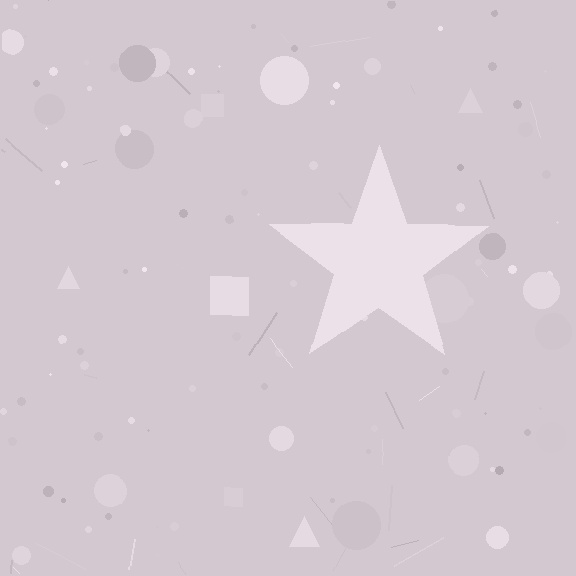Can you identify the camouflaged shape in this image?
The camouflaged shape is a star.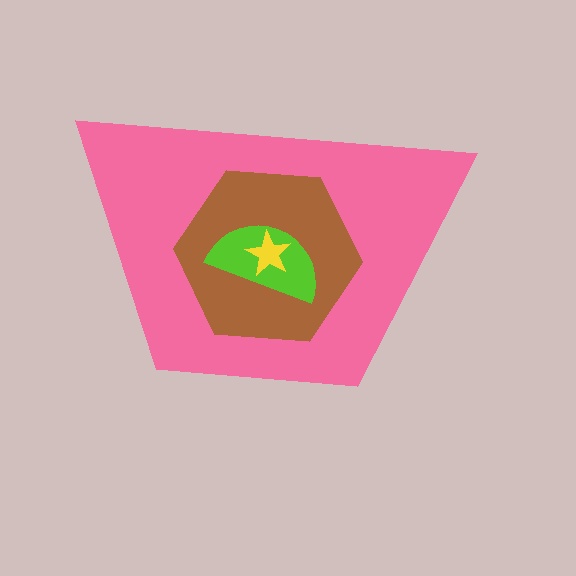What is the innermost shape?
The yellow star.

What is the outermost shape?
The pink trapezoid.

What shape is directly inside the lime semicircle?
The yellow star.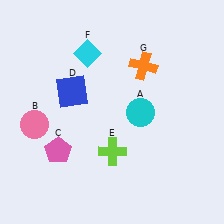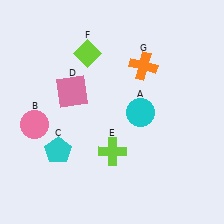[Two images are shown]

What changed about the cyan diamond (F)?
In Image 1, F is cyan. In Image 2, it changed to lime.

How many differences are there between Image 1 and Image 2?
There are 3 differences between the two images.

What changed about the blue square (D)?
In Image 1, D is blue. In Image 2, it changed to pink.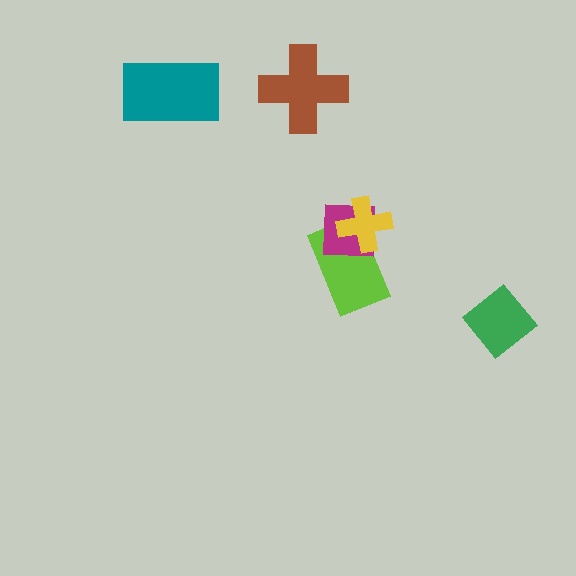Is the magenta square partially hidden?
Yes, it is partially covered by another shape.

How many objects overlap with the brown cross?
0 objects overlap with the brown cross.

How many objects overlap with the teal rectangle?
0 objects overlap with the teal rectangle.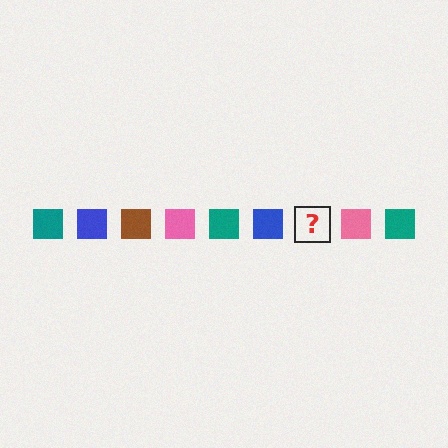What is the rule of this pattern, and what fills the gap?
The rule is that the pattern cycles through teal, blue, brown, pink squares. The gap should be filled with a brown square.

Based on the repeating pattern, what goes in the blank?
The blank should be a brown square.